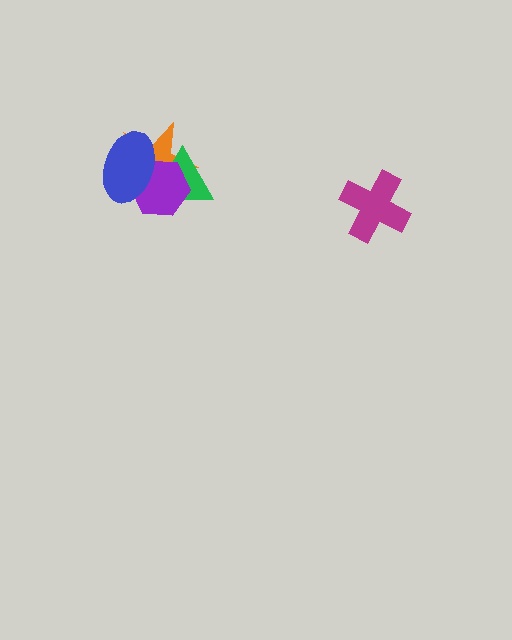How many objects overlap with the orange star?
3 objects overlap with the orange star.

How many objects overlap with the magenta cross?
0 objects overlap with the magenta cross.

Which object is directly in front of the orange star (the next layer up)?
The green triangle is directly in front of the orange star.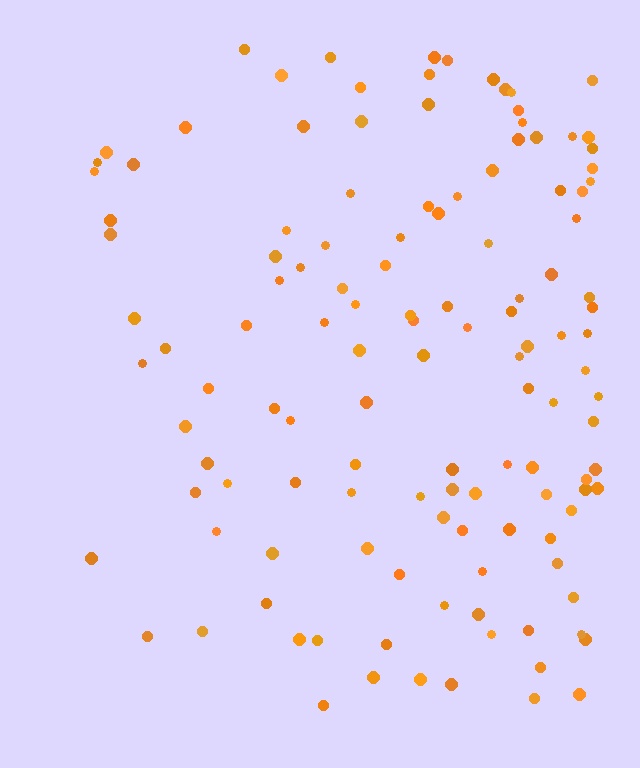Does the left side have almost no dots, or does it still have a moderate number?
Still a moderate number, just noticeably fewer than the right.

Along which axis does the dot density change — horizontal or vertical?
Horizontal.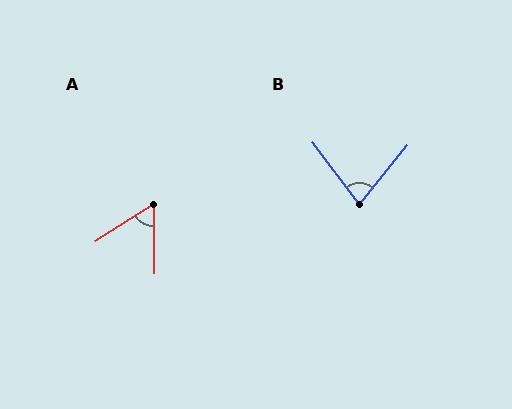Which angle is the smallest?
A, at approximately 59 degrees.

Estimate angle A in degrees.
Approximately 59 degrees.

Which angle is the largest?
B, at approximately 76 degrees.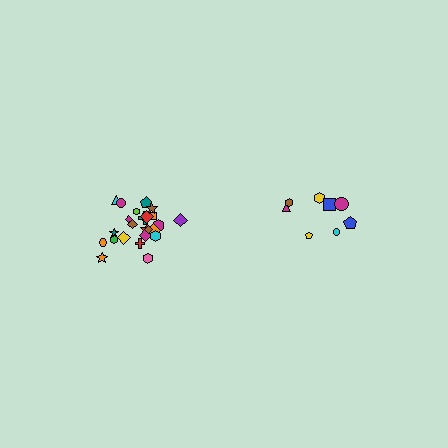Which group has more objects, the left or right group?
The left group.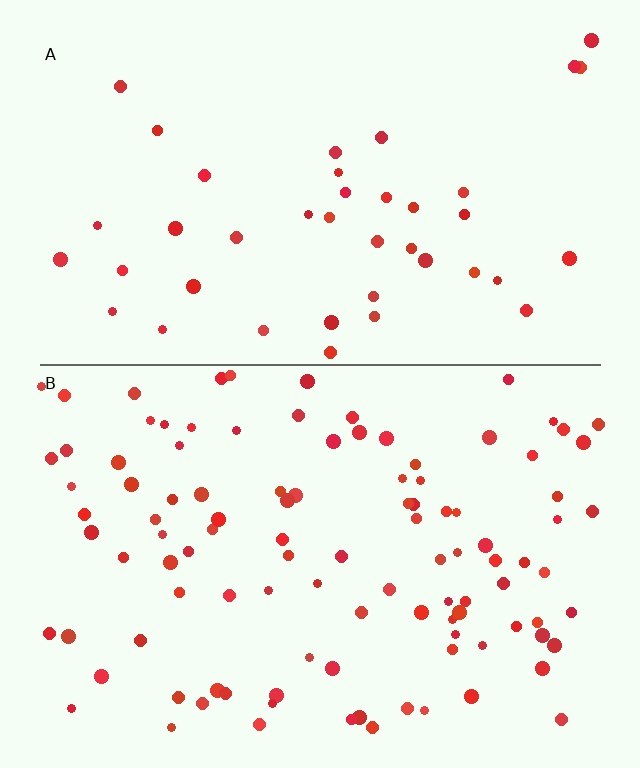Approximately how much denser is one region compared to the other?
Approximately 2.6× — region B over region A.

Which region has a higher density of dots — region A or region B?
B (the bottom).